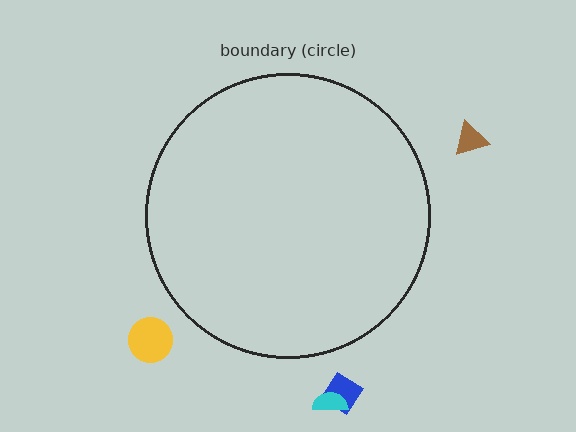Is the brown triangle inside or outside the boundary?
Outside.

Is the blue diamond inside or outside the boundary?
Outside.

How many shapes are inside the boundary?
0 inside, 4 outside.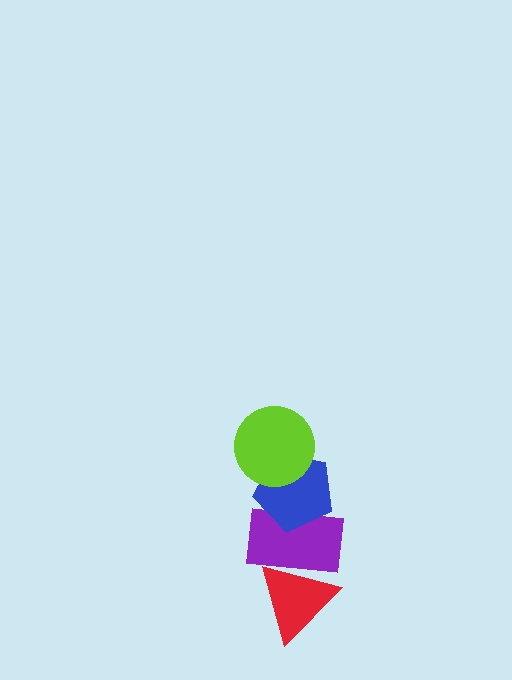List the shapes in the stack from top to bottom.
From top to bottom: the lime circle, the blue pentagon, the purple rectangle, the red triangle.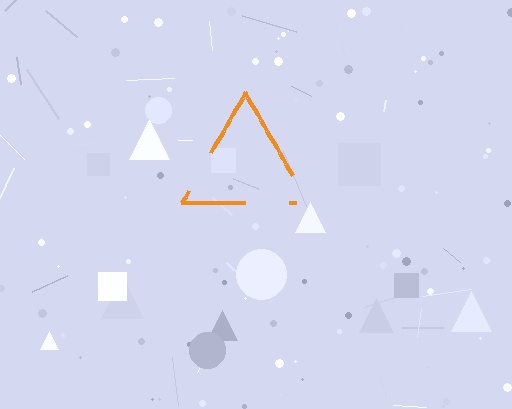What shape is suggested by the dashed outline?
The dashed outline suggests a triangle.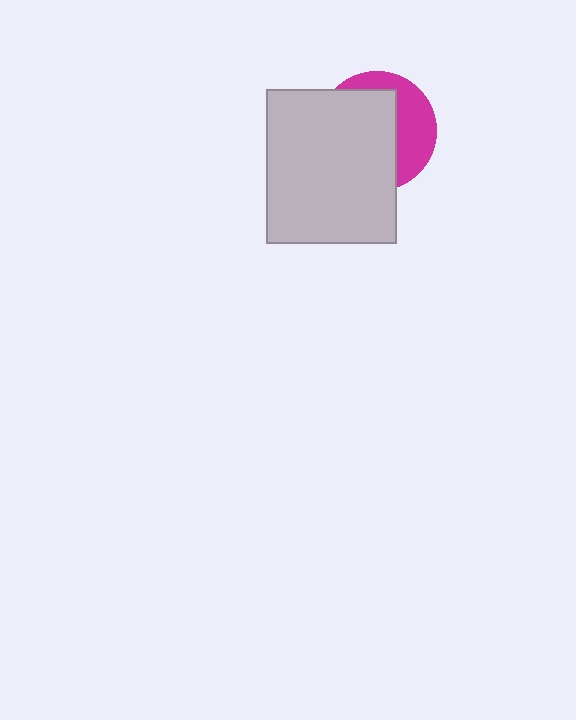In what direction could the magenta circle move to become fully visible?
The magenta circle could move right. That would shift it out from behind the light gray rectangle entirely.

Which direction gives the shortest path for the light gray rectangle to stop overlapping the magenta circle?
Moving left gives the shortest separation.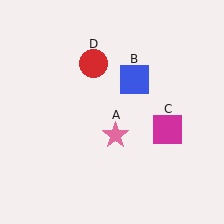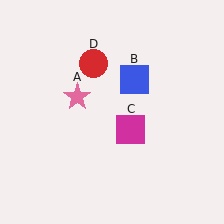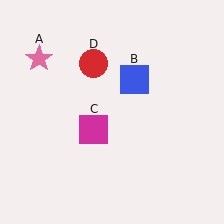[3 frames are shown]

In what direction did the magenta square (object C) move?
The magenta square (object C) moved left.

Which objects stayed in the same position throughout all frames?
Blue square (object B) and red circle (object D) remained stationary.